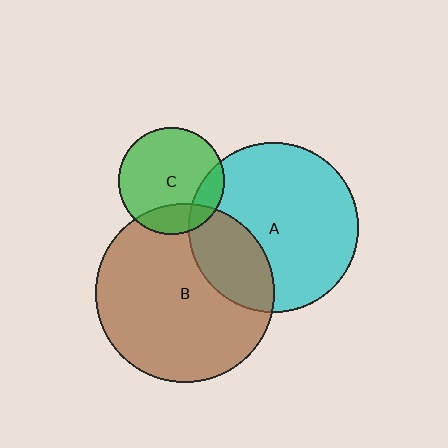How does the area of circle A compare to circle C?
Approximately 2.6 times.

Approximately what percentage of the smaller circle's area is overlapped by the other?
Approximately 25%.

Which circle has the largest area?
Circle B (brown).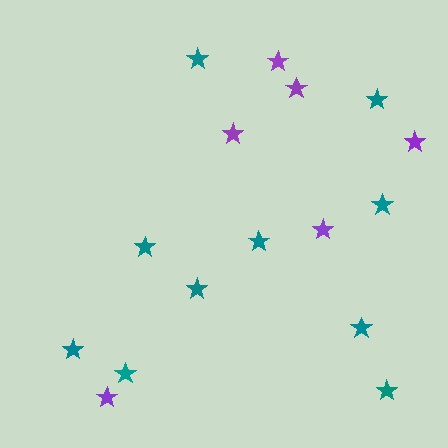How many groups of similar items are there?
There are 2 groups: one group of teal stars (10) and one group of purple stars (6).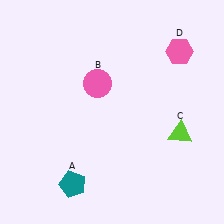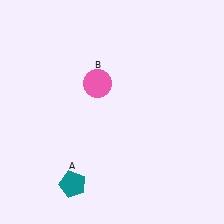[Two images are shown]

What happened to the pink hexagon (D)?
The pink hexagon (D) was removed in Image 2. It was in the top-right area of Image 1.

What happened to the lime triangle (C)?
The lime triangle (C) was removed in Image 2. It was in the bottom-right area of Image 1.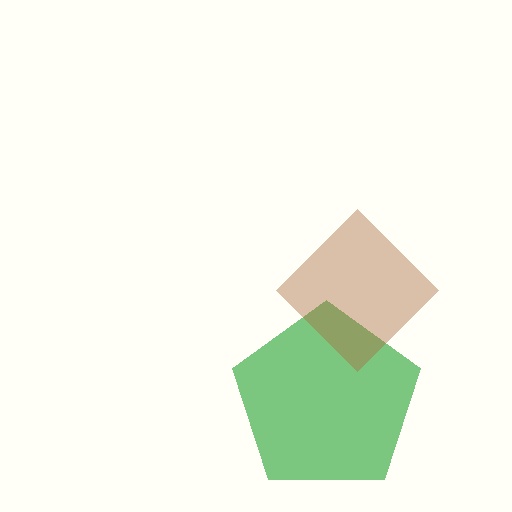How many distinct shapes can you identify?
There are 2 distinct shapes: a green pentagon, a brown diamond.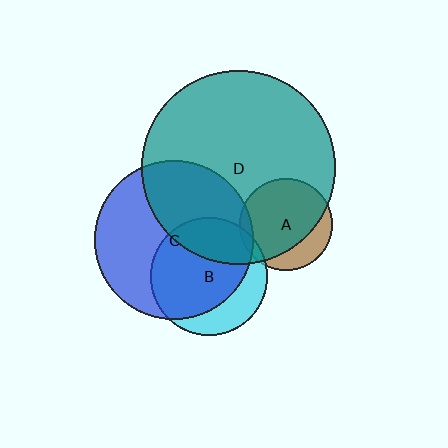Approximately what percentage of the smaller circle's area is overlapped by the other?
Approximately 5%.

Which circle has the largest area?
Circle D (teal).